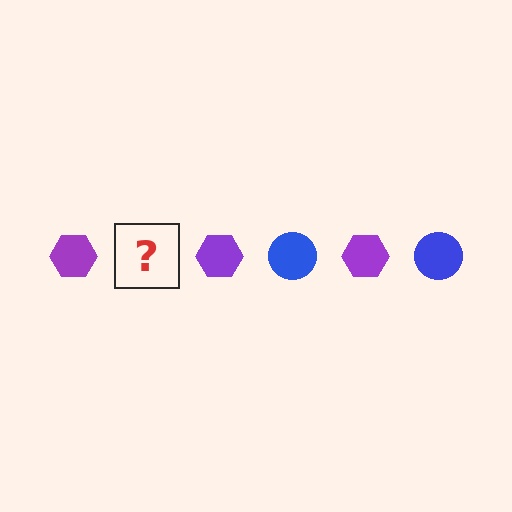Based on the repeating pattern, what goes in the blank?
The blank should be a blue circle.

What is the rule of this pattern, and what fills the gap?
The rule is that the pattern alternates between purple hexagon and blue circle. The gap should be filled with a blue circle.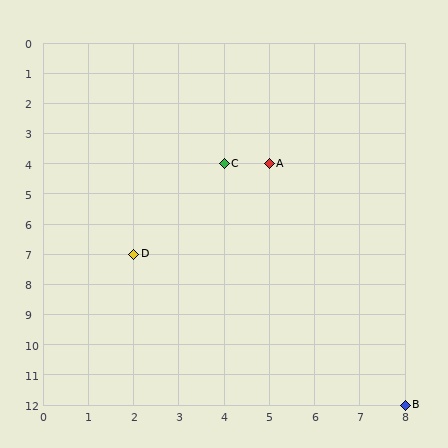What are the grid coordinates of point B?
Point B is at grid coordinates (8, 12).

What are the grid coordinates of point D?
Point D is at grid coordinates (2, 7).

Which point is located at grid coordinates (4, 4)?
Point C is at (4, 4).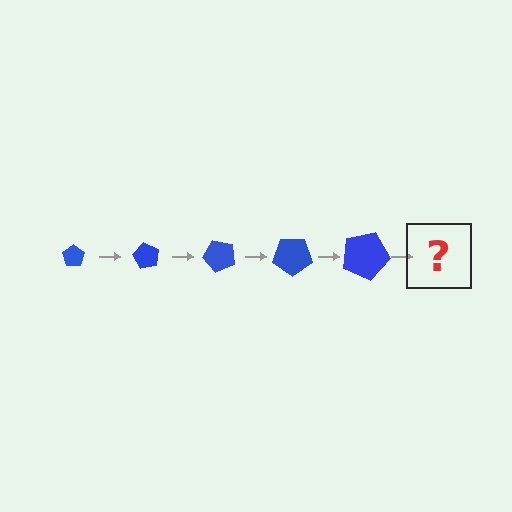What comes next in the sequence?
The next element should be a pentagon, larger than the previous one and rotated 300 degrees from the start.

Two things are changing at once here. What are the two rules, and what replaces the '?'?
The two rules are that the pentagon grows larger each step and it rotates 60 degrees each step. The '?' should be a pentagon, larger than the previous one and rotated 300 degrees from the start.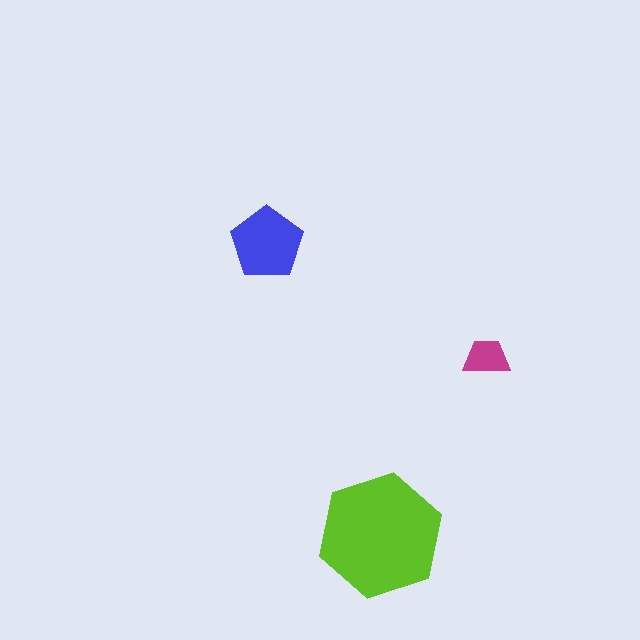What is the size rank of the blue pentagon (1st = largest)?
2nd.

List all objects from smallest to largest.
The magenta trapezoid, the blue pentagon, the lime hexagon.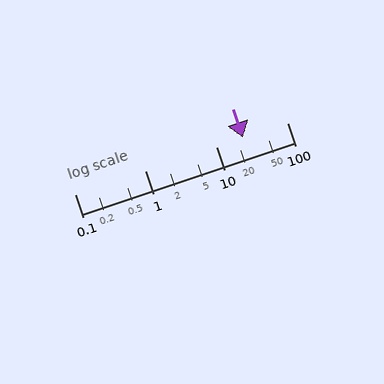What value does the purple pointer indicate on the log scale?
The pointer indicates approximately 24.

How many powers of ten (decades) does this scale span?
The scale spans 3 decades, from 0.1 to 100.